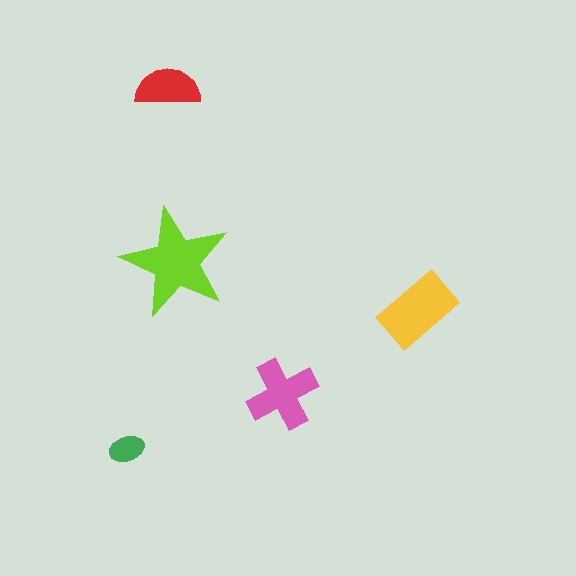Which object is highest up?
The red semicircle is topmost.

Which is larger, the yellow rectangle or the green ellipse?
The yellow rectangle.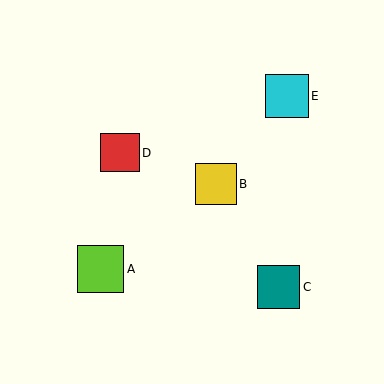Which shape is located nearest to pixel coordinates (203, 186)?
The yellow square (labeled B) at (216, 184) is nearest to that location.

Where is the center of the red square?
The center of the red square is at (120, 153).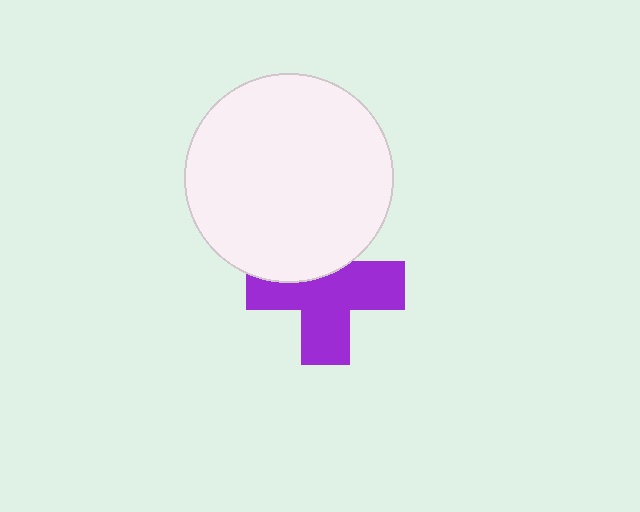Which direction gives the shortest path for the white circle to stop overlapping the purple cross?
Moving up gives the shortest separation.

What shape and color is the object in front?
The object in front is a white circle.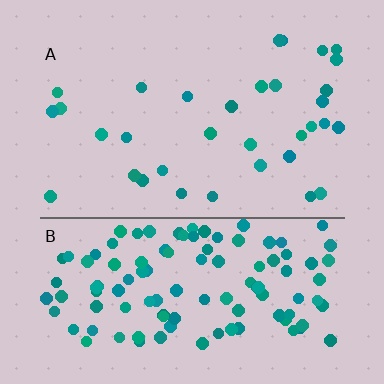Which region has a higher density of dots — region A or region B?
B (the bottom).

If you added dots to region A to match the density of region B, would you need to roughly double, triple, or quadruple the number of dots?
Approximately quadruple.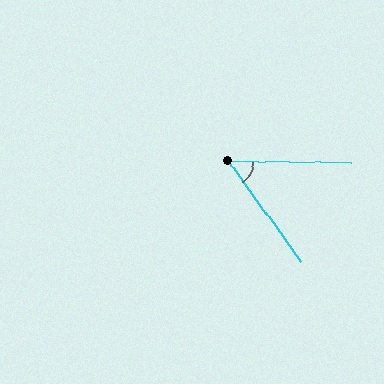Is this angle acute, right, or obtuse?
It is acute.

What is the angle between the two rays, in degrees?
Approximately 53 degrees.